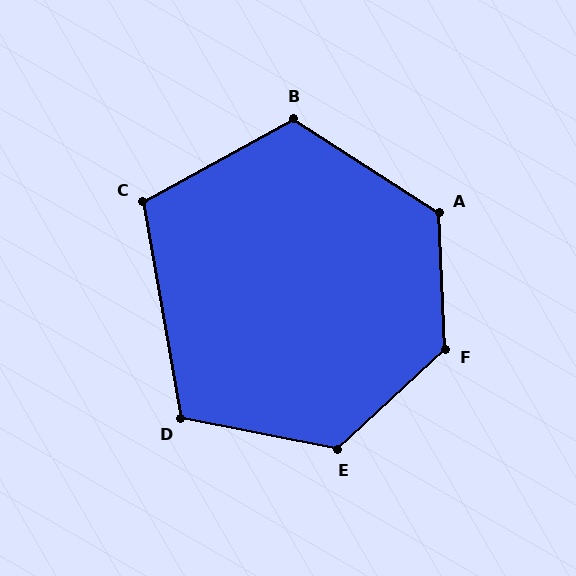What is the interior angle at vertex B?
Approximately 119 degrees (obtuse).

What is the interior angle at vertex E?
Approximately 126 degrees (obtuse).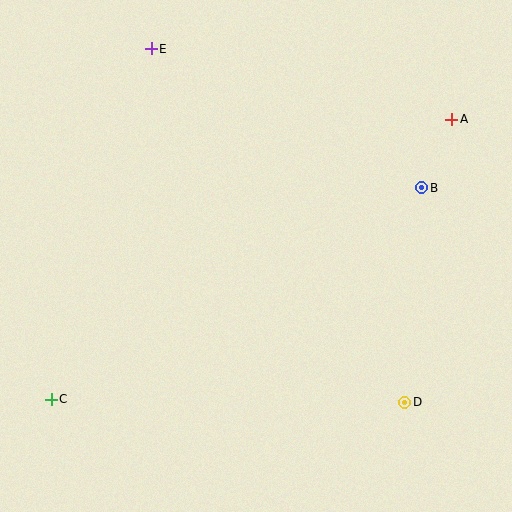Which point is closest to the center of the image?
Point B at (422, 188) is closest to the center.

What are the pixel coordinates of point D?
Point D is at (405, 402).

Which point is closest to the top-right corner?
Point A is closest to the top-right corner.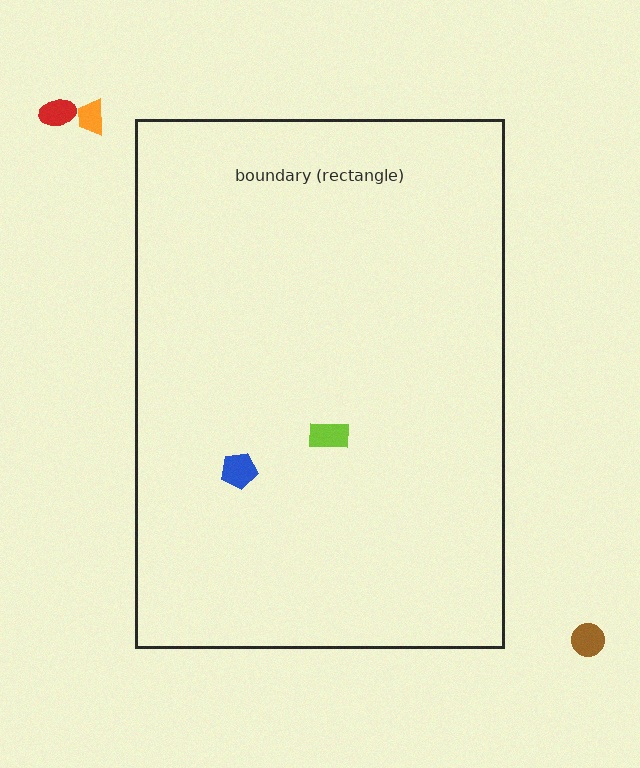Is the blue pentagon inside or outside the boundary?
Inside.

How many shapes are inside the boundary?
2 inside, 3 outside.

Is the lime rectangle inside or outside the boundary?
Inside.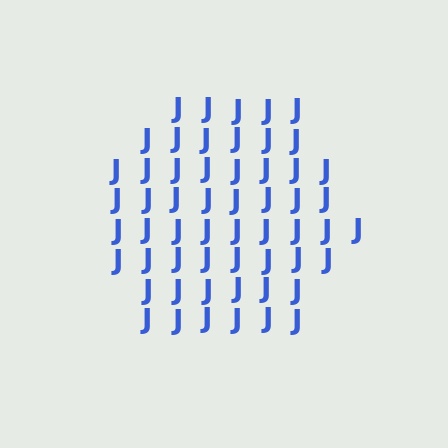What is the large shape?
The large shape is a hexagon.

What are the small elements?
The small elements are letter J's.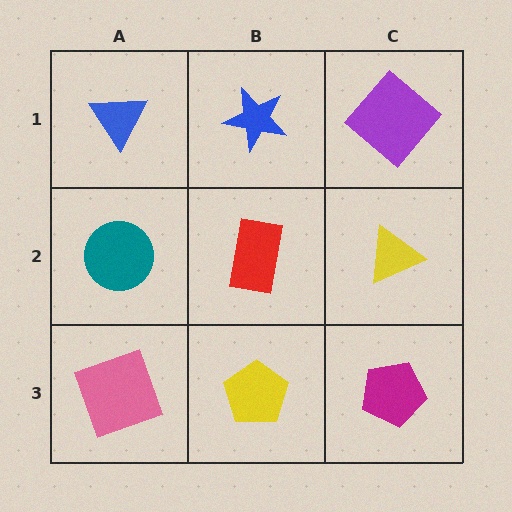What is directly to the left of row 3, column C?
A yellow pentagon.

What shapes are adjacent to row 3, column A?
A teal circle (row 2, column A), a yellow pentagon (row 3, column B).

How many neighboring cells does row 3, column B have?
3.